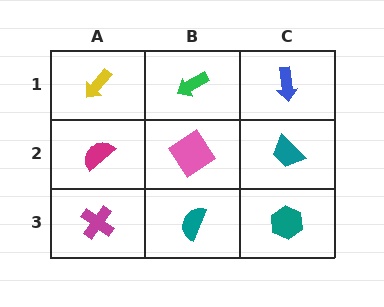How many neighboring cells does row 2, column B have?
4.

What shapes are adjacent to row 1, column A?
A magenta semicircle (row 2, column A), a green arrow (row 1, column B).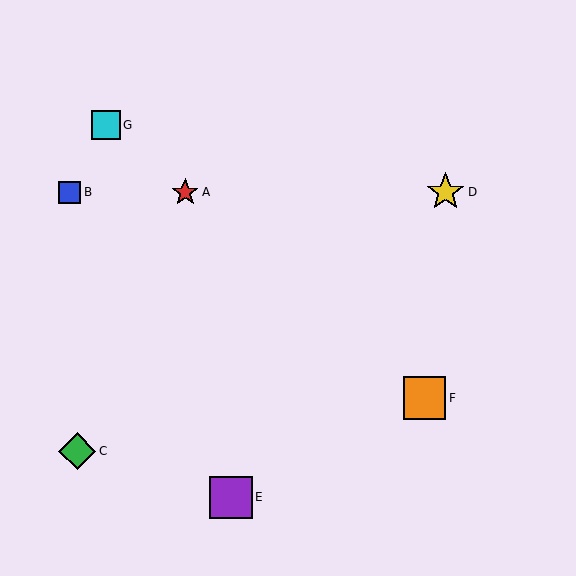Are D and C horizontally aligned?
No, D is at y≈192 and C is at y≈451.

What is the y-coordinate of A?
Object A is at y≈192.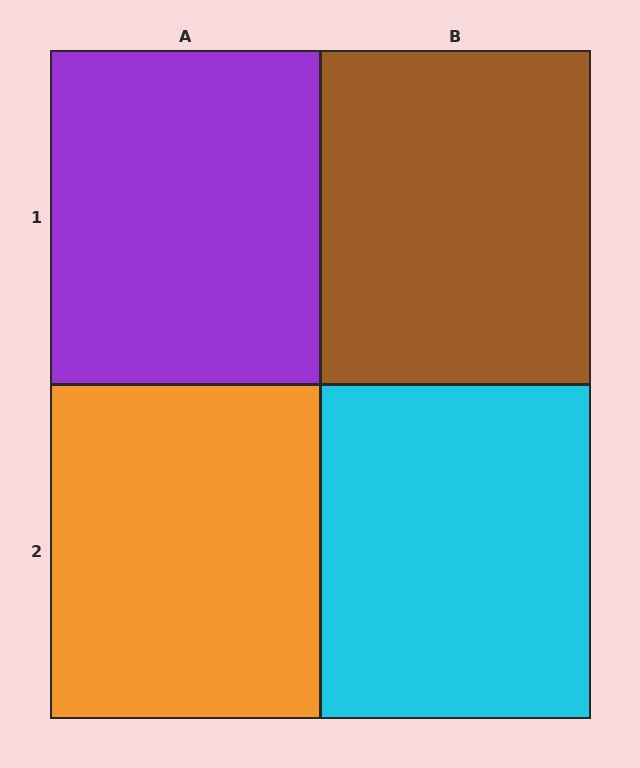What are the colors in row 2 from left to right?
Orange, cyan.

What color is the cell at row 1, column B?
Brown.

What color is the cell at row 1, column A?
Purple.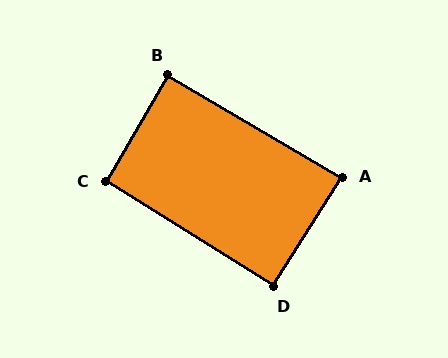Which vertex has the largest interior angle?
C, at approximately 92 degrees.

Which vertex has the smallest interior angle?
A, at approximately 88 degrees.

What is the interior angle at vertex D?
Approximately 90 degrees (approximately right).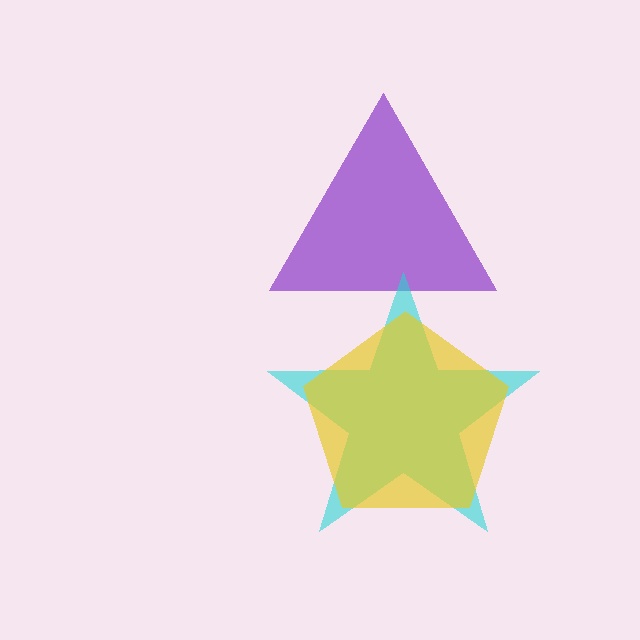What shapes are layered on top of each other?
The layered shapes are: a purple triangle, a cyan star, a yellow pentagon.